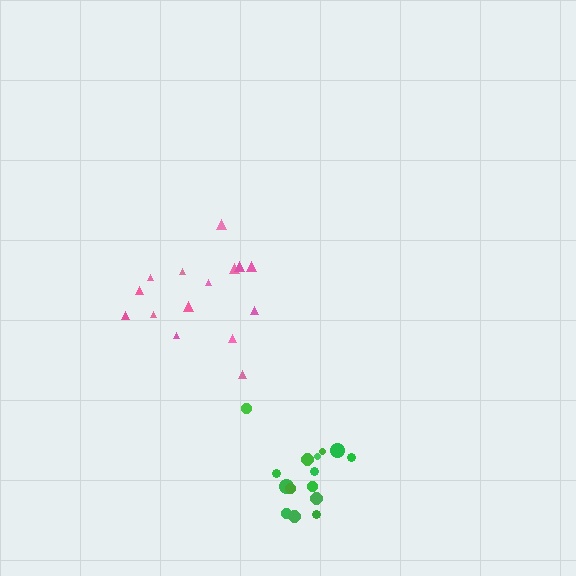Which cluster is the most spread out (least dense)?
Pink.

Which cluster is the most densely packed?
Green.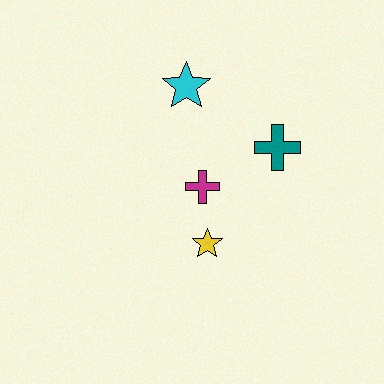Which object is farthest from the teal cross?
The yellow star is farthest from the teal cross.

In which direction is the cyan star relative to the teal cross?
The cyan star is to the left of the teal cross.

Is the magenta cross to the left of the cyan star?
No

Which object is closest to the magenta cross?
The yellow star is closest to the magenta cross.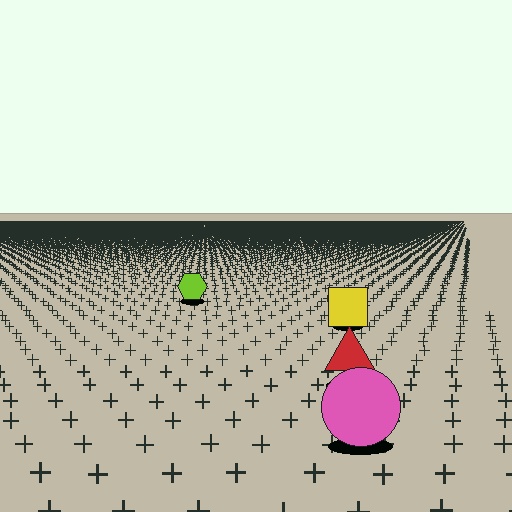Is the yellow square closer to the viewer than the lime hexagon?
Yes. The yellow square is closer — you can tell from the texture gradient: the ground texture is coarser near it.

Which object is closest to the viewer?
The pink circle is closest. The texture marks near it are larger and more spread out.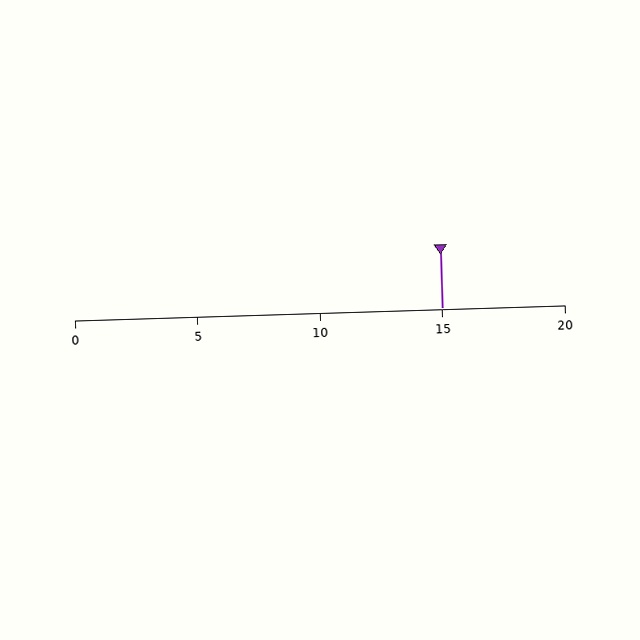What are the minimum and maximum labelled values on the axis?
The axis runs from 0 to 20.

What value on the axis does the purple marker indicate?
The marker indicates approximately 15.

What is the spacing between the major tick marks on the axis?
The major ticks are spaced 5 apart.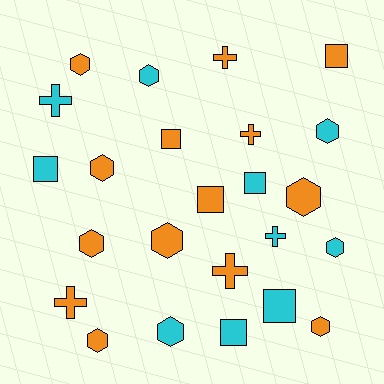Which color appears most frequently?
Orange, with 14 objects.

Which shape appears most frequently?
Hexagon, with 11 objects.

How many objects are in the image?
There are 24 objects.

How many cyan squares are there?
There are 4 cyan squares.